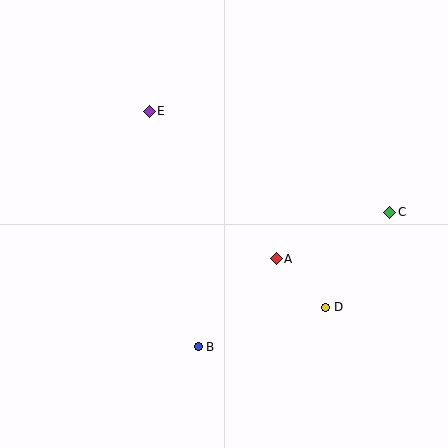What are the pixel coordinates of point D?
Point D is at (326, 307).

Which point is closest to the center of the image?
Point A at (276, 259) is closest to the center.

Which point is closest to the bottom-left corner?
Point B is closest to the bottom-left corner.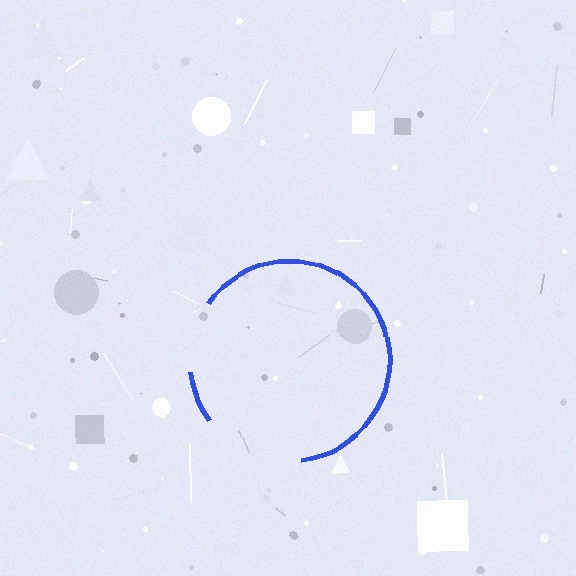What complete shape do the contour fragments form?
The contour fragments form a circle.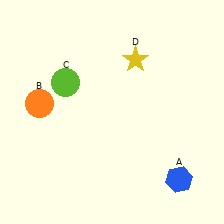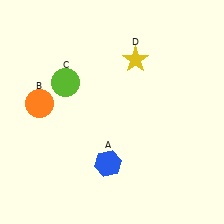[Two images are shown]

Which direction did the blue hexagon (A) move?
The blue hexagon (A) moved left.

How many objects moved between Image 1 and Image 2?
1 object moved between the two images.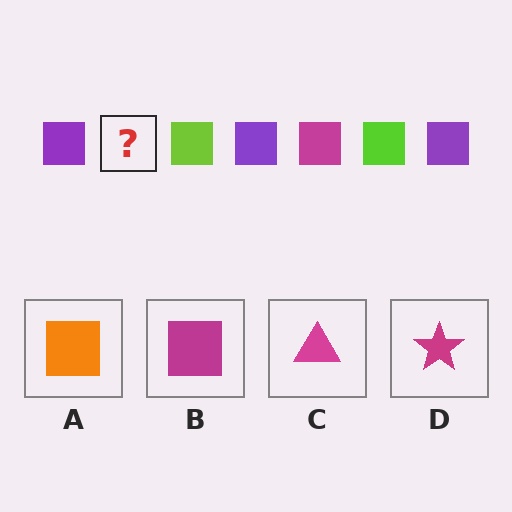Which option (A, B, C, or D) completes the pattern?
B.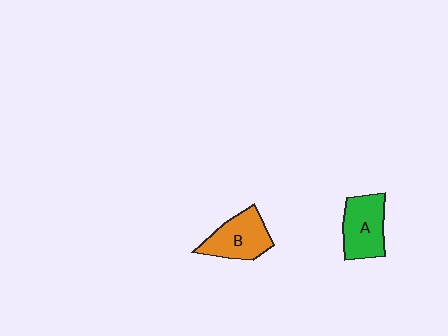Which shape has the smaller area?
Shape B (orange).